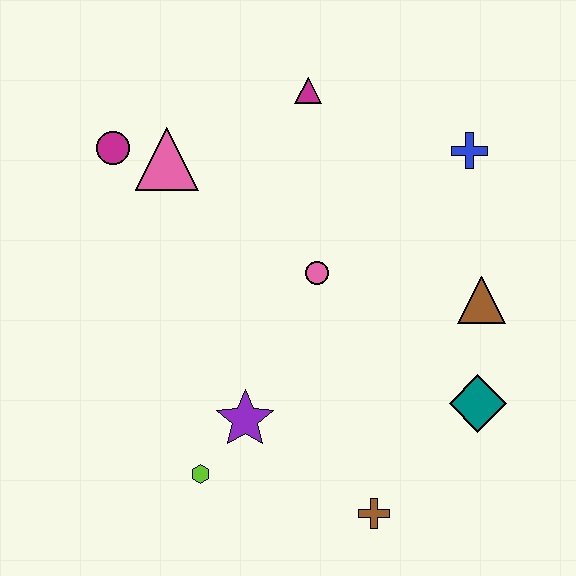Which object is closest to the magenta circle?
The pink triangle is closest to the magenta circle.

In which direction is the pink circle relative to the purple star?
The pink circle is above the purple star.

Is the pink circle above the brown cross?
Yes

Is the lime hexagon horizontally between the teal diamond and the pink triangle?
Yes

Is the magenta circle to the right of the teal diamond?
No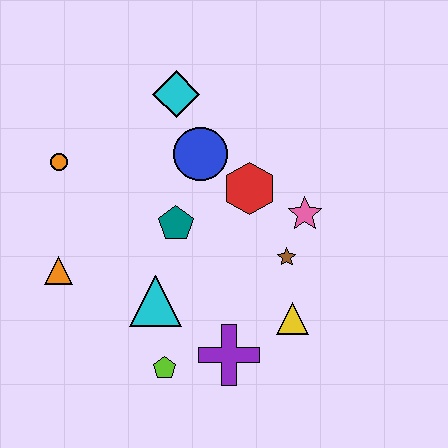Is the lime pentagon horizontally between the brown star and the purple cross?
No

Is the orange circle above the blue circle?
No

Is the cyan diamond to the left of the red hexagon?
Yes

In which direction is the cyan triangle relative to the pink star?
The cyan triangle is to the left of the pink star.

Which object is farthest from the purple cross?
The cyan diamond is farthest from the purple cross.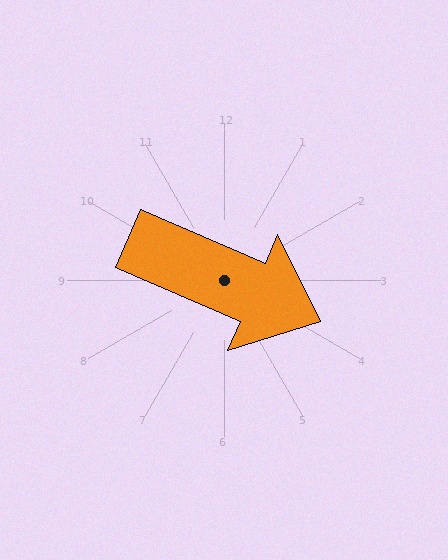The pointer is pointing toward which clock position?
Roughly 4 o'clock.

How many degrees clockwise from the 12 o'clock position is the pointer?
Approximately 114 degrees.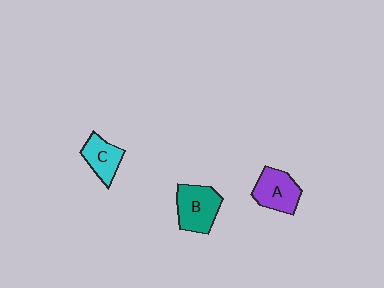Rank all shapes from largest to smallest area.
From largest to smallest: B (teal), A (purple), C (cyan).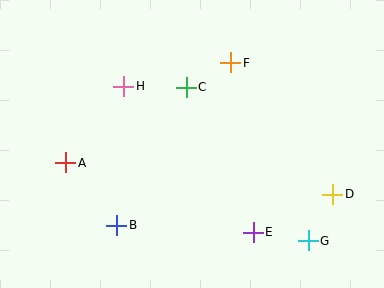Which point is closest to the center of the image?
Point C at (186, 87) is closest to the center.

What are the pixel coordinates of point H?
Point H is at (124, 86).